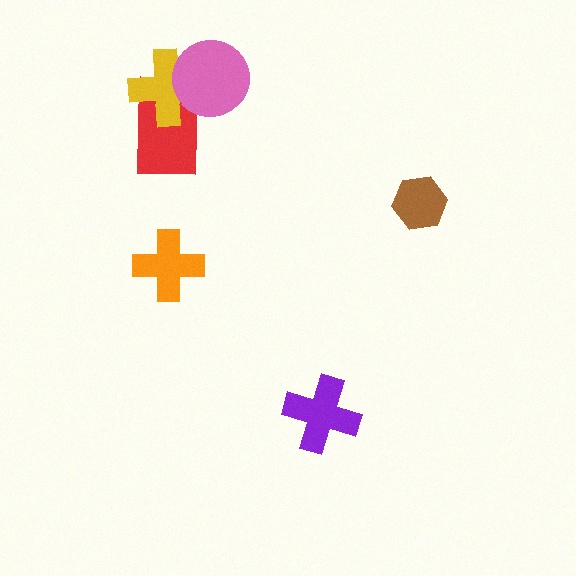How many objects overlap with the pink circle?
2 objects overlap with the pink circle.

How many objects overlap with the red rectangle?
2 objects overlap with the red rectangle.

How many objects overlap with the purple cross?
0 objects overlap with the purple cross.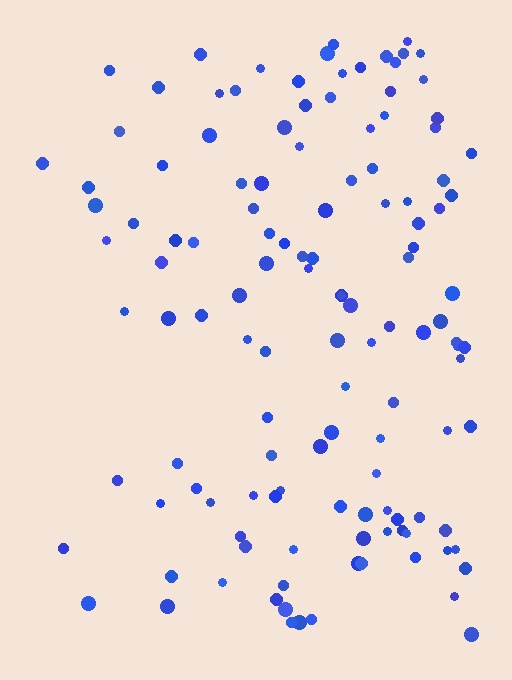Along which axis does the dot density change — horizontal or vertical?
Horizontal.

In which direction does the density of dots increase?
From left to right, with the right side densest.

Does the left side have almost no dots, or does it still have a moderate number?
Still a moderate number, just noticeably fewer than the right.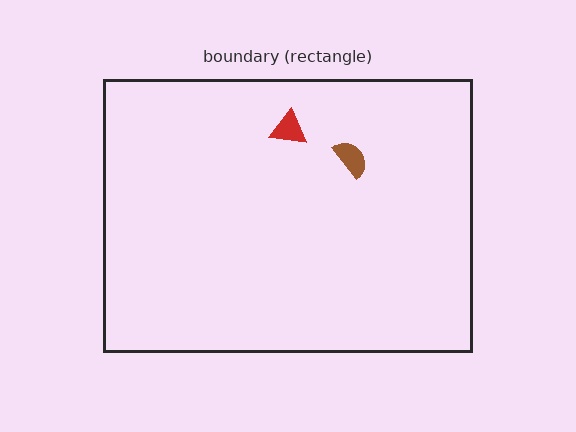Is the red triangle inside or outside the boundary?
Inside.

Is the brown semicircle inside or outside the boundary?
Inside.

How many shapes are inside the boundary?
2 inside, 0 outside.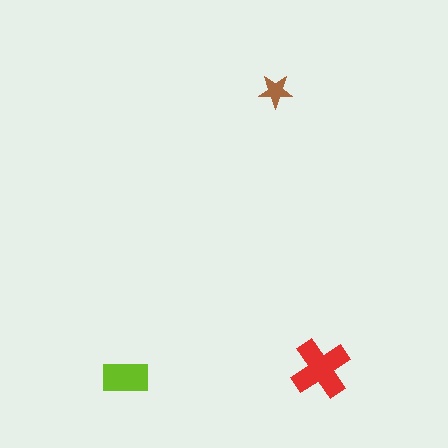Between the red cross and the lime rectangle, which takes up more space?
The red cross.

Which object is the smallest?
The brown star.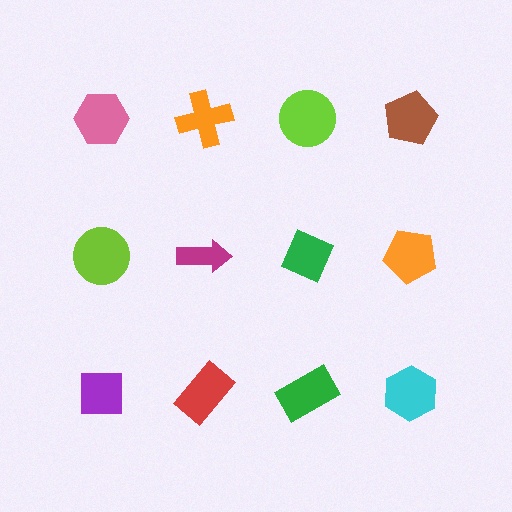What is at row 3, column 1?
A purple square.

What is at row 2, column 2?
A magenta arrow.